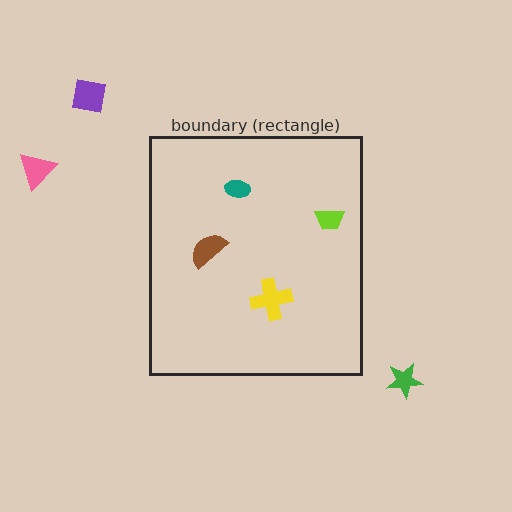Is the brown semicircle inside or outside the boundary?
Inside.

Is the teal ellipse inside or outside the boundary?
Inside.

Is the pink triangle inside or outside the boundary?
Outside.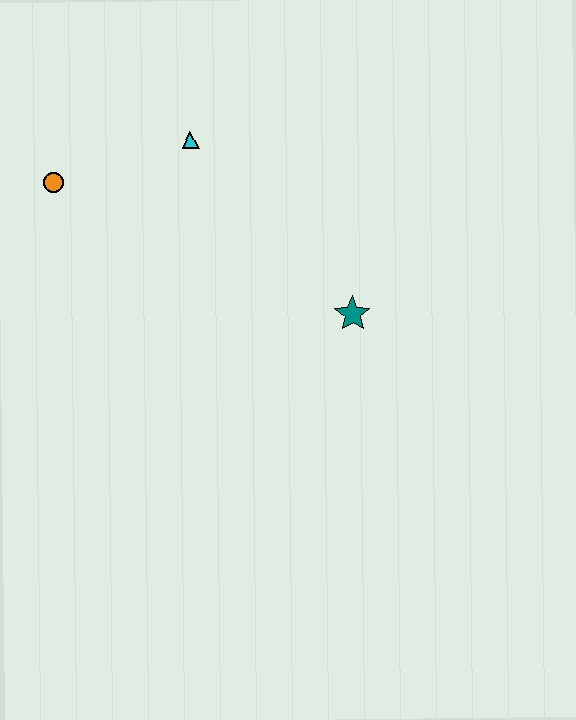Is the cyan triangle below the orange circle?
No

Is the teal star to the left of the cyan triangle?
No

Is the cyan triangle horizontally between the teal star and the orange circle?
Yes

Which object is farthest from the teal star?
The orange circle is farthest from the teal star.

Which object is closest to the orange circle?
The cyan triangle is closest to the orange circle.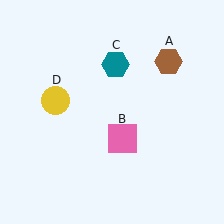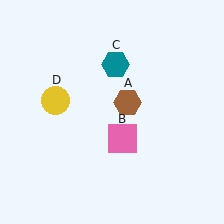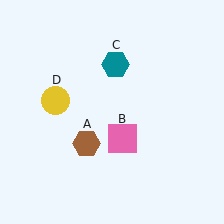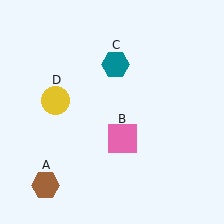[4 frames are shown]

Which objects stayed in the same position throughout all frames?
Pink square (object B) and teal hexagon (object C) and yellow circle (object D) remained stationary.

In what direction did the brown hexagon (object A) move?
The brown hexagon (object A) moved down and to the left.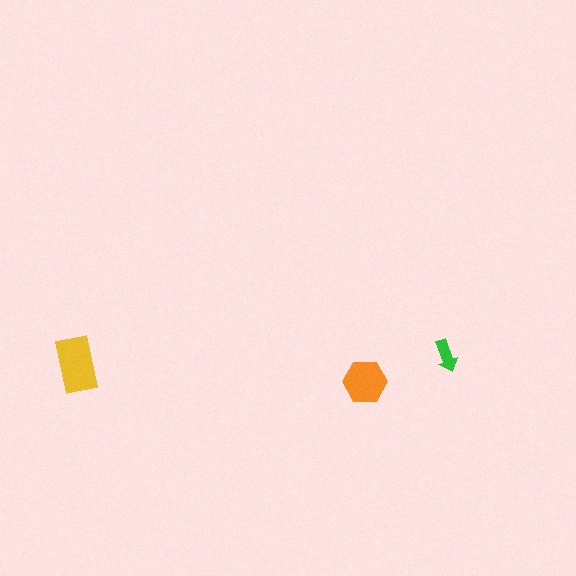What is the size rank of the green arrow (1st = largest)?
3rd.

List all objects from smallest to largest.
The green arrow, the orange hexagon, the yellow rectangle.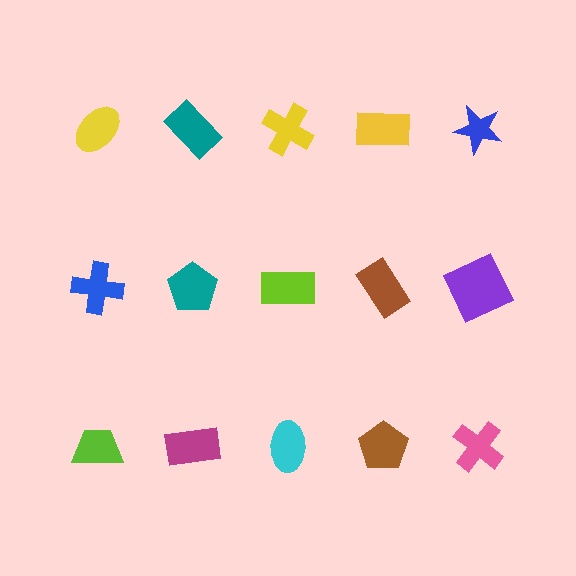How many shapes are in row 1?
5 shapes.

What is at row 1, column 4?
A yellow rectangle.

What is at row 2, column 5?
A purple square.